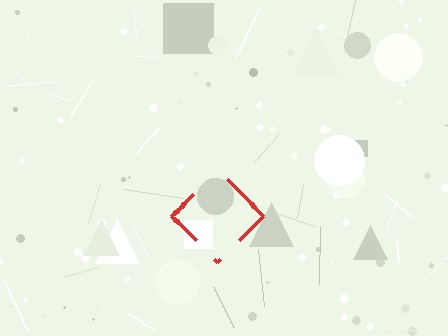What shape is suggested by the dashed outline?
The dashed outline suggests a diamond.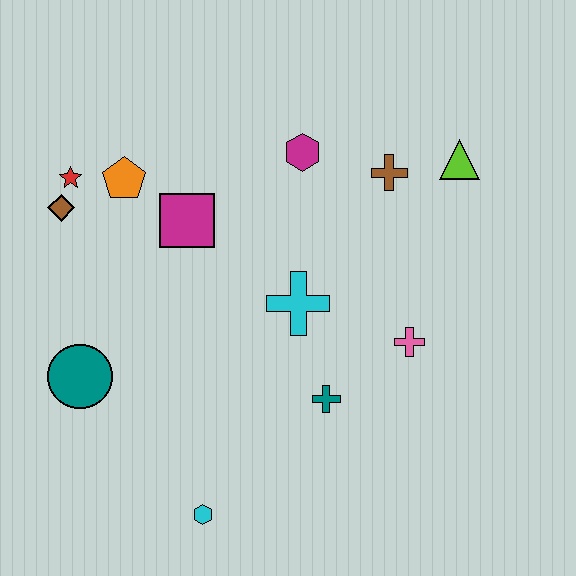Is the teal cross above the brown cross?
No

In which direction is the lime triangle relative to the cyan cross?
The lime triangle is to the right of the cyan cross.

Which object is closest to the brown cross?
The lime triangle is closest to the brown cross.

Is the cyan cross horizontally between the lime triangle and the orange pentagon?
Yes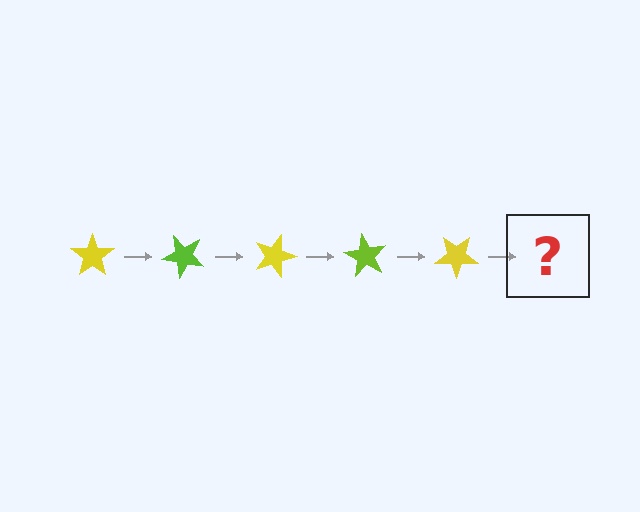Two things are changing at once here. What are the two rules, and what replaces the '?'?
The two rules are that it rotates 45 degrees each step and the color cycles through yellow and lime. The '?' should be a lime star, rotated 225 degrees from the start.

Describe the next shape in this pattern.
It should be a lime star, rotated 225 degrees from the start.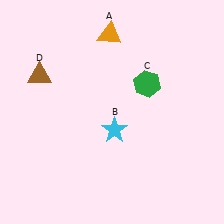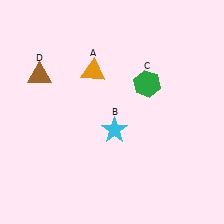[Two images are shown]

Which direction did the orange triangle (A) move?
The orange triangle (A) moved down.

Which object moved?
The orange triangle (A) moved down.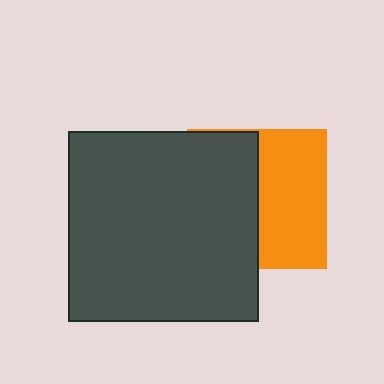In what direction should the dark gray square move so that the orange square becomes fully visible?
The dark gray square should move left. That is the shortest direction to clear the overlap and leave the orange square fully visible.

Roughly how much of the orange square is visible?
About half of it is visible (roughly 49%).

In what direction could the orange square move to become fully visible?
The orange square could move right. That would shift it out from behind the dark gray square entirely.